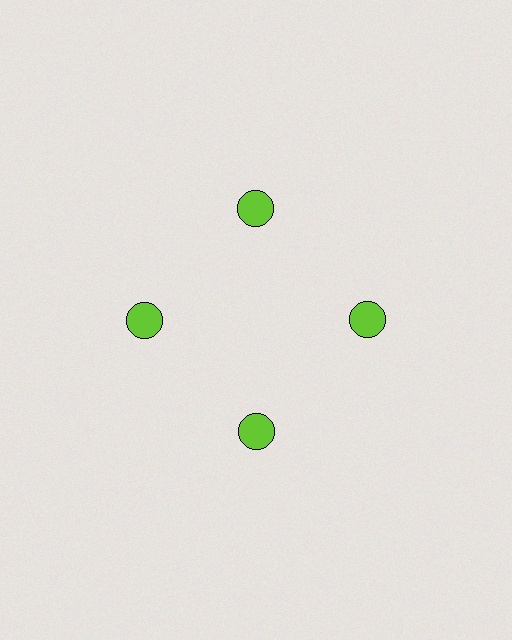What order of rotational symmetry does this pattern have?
This pattern has 4-fold rotational symmetry.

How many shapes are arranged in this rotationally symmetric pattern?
There are 4 shapes, arranged in 4 groups of 1.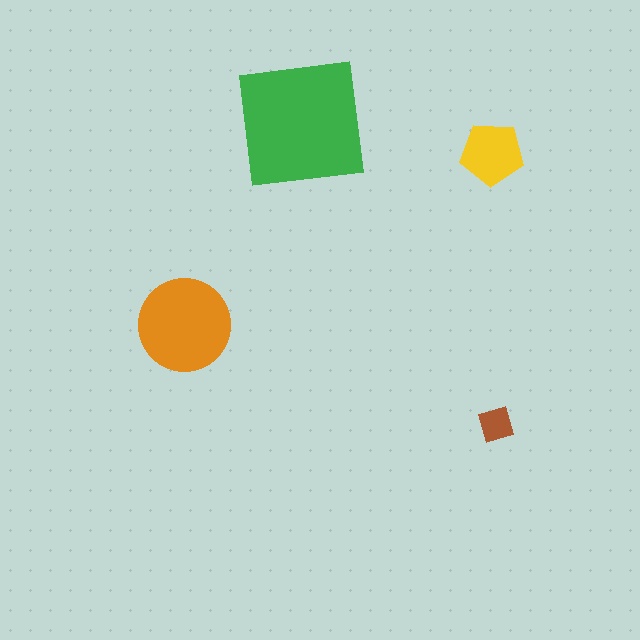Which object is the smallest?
The brown diamond.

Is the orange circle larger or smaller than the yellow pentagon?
Larger.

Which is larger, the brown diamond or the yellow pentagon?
The yellow pentagon.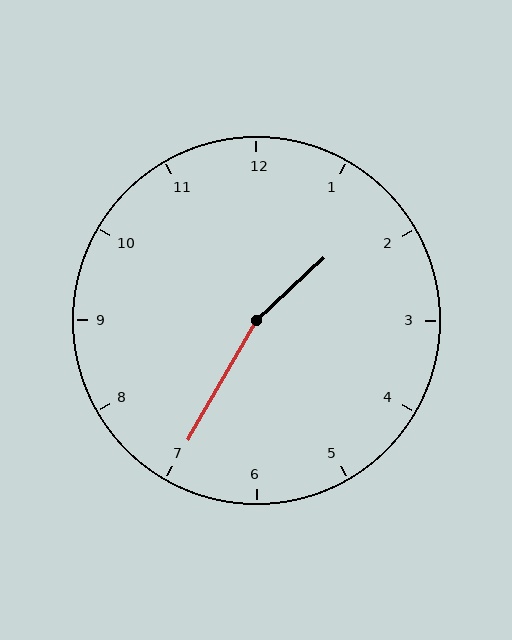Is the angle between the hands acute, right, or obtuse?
It is obtuse.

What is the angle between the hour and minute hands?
Approximately 162 degrees.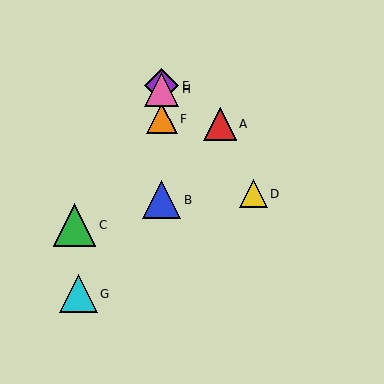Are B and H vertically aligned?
Yes, both are at x≈162.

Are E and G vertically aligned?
No, E is at x≈162 and G is at x≈78.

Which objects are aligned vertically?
Objects B, E, F, H are aligned vertically.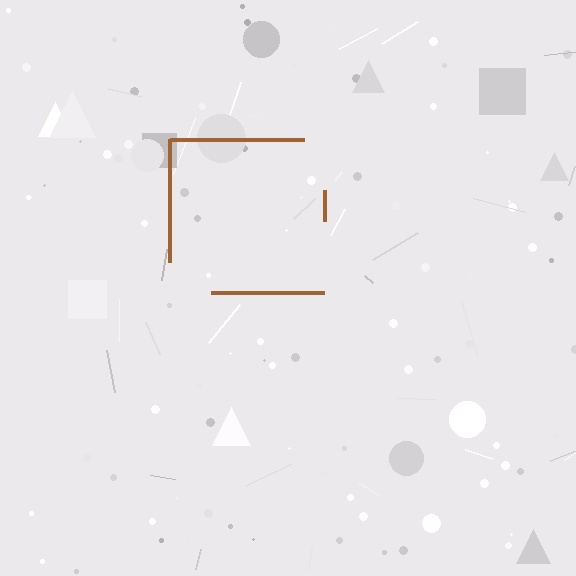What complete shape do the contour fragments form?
The contour fragments form a square.